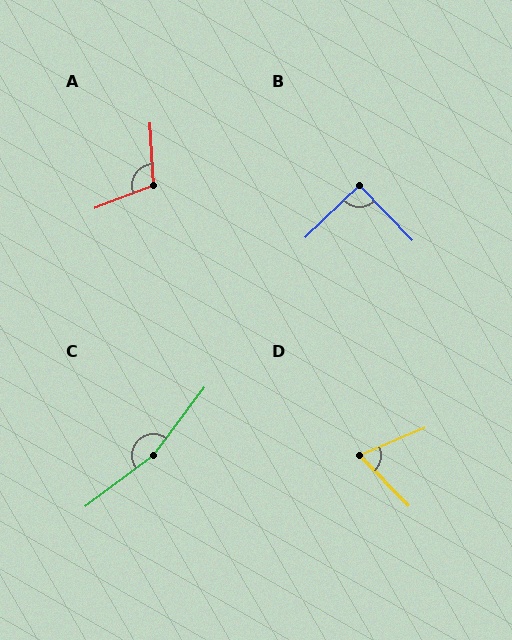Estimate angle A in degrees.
Approximately 108 degrees.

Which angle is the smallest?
D, at approximately 68 degrees.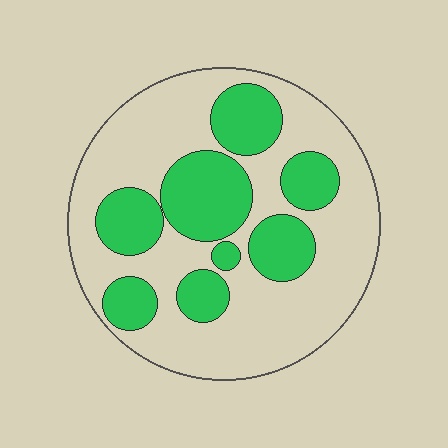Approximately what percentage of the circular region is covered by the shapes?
Approximately 35%.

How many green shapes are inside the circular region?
8.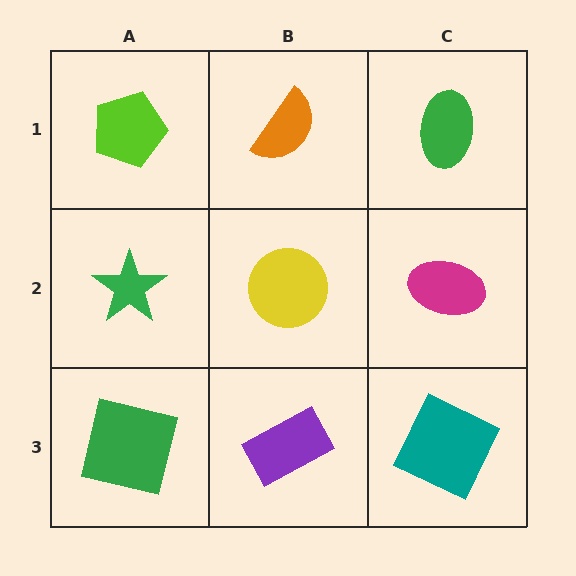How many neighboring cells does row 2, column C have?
3.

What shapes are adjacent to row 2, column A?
A lime pentagon (row 1, column A), a green square (row 3, column A), a yellow circle (row 2, column B).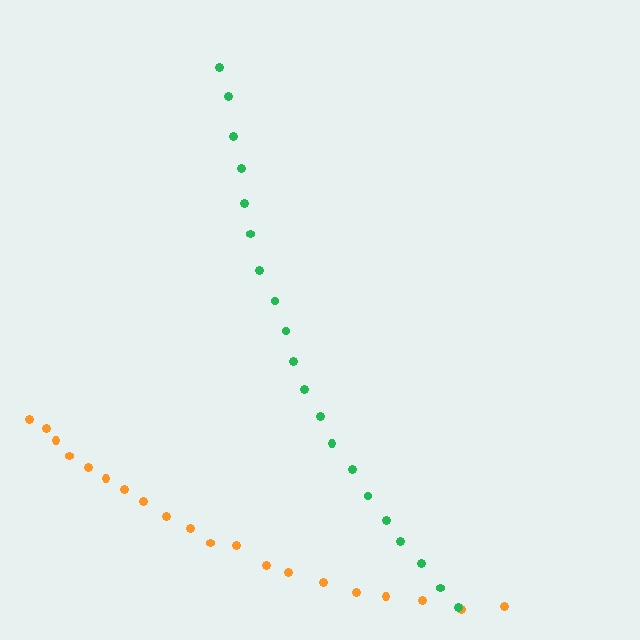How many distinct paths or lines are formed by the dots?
There are 2 distinct paths.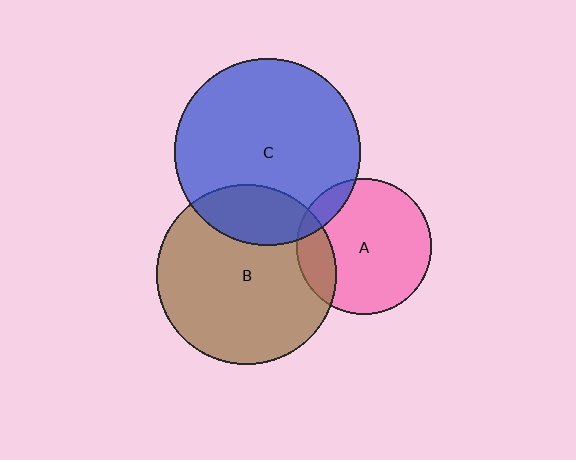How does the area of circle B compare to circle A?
Approximately 1.8 times.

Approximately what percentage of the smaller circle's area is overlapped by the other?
Approximately 20%.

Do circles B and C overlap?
Yes.